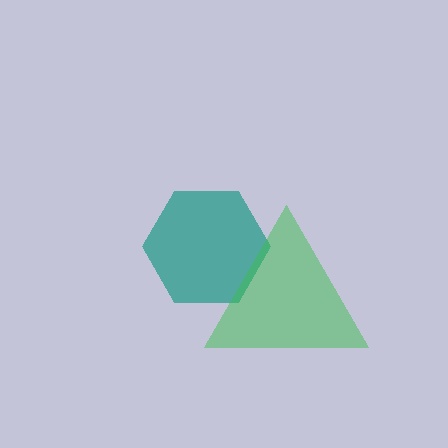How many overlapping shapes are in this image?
There are 2 overlapping shapes in the image.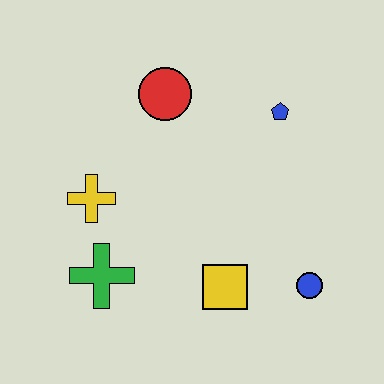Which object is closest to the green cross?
The yellow cross is closest to the green cross.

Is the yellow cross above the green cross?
Yes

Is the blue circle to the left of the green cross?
No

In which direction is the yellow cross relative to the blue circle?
The yellow cross is to the left of the blue circle.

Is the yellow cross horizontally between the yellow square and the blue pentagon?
No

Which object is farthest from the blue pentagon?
The green cross is farthest from the blue pentagon.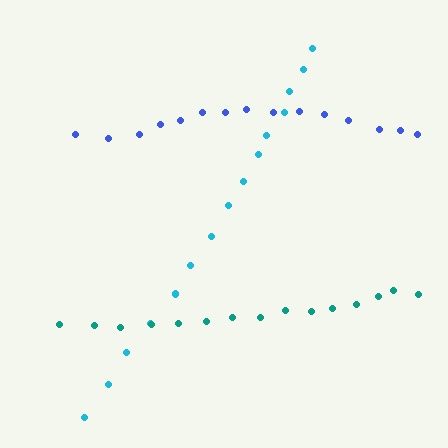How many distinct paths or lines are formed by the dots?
There are 3 distinct paths.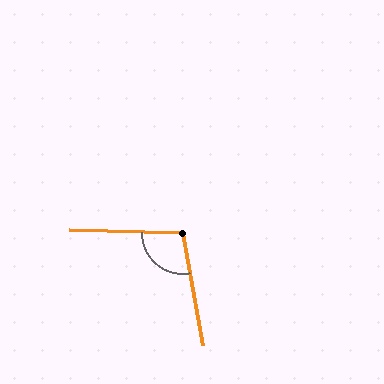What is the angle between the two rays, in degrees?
Approximately 102 degrees.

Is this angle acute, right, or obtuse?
It is obtuse.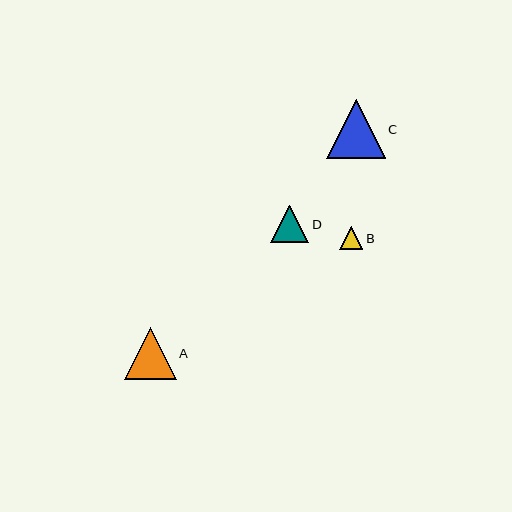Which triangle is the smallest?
Triangle B is the smallest with a size of approximately 23 pixels.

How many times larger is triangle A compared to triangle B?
Triangle A is approximately 2.3 times the size of triangle B.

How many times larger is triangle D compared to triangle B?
Triangle D is approximately 1.6 times the size of triangle B.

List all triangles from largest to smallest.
From largest to smallest: C, A, D, B.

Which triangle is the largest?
Triangle C is the largest with a size of approximately 58 pixels.